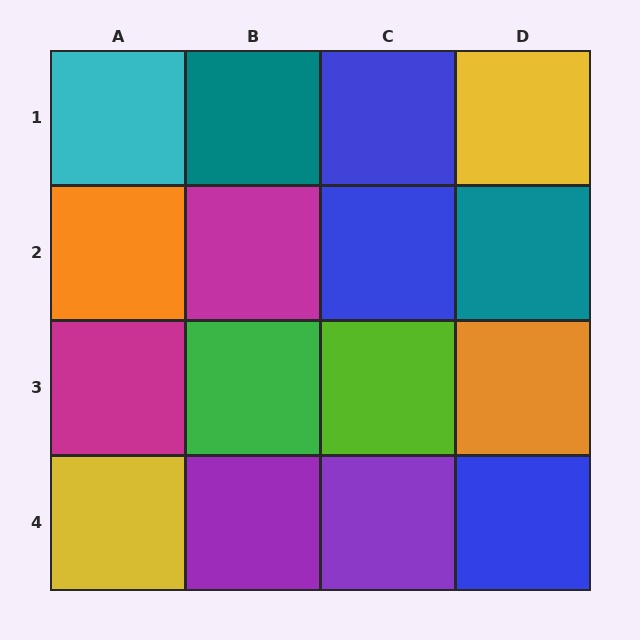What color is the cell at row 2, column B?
Magenta.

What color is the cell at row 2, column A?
Orange.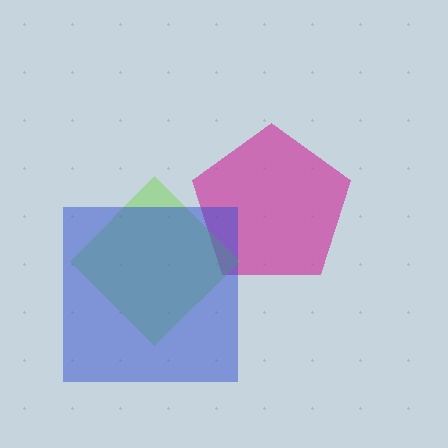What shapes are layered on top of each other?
The layered shapes are: a magenta pentagon, a lime diamond, a blue square.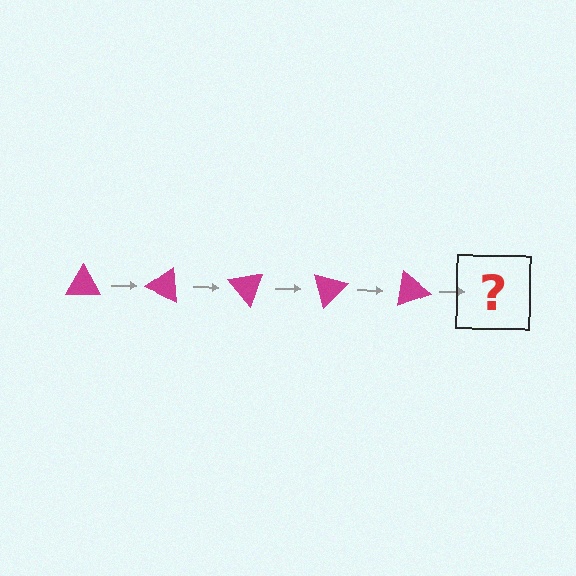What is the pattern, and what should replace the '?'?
The pattern is that the triangle rotates 25 degrees each step. The '?' should be a magenta triangle rotated 125 degrees.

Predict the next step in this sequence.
The next step is a magenta triangle rotated 125 degrees.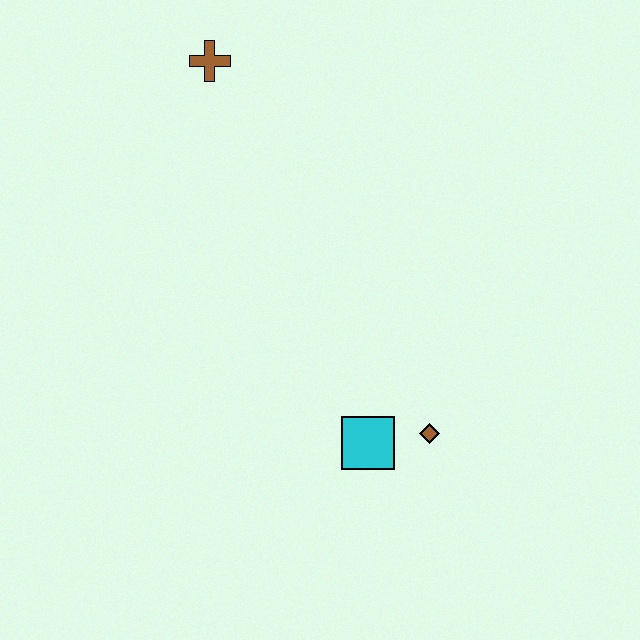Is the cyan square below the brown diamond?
Yes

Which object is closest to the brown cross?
The cyan square is closest to the brown cross.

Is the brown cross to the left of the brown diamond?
Yes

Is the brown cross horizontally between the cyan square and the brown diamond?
No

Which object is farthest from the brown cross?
The brown diamond is farthest from the brown cross.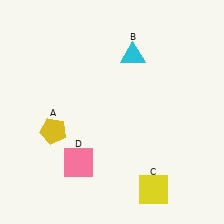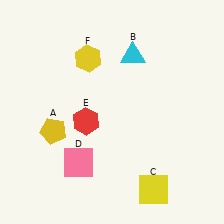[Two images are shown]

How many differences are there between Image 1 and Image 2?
There are 2 differences between the two images.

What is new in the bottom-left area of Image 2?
A red hexagon (E) was added in the bottom-left area of Image 2.